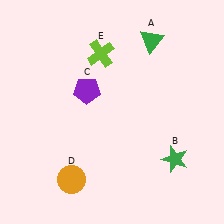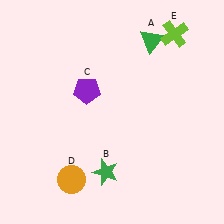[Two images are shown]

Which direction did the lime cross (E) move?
The lime cross (E) moved right.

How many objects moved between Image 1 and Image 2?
2 objects moved between the two images.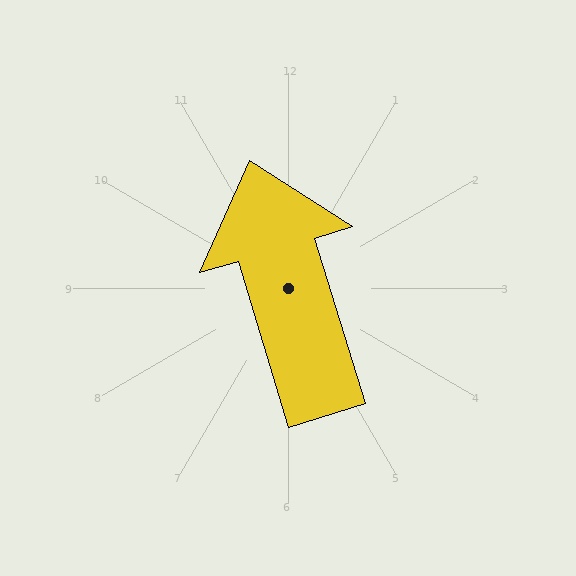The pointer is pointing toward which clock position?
Roughly 11 o'clock.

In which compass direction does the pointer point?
North.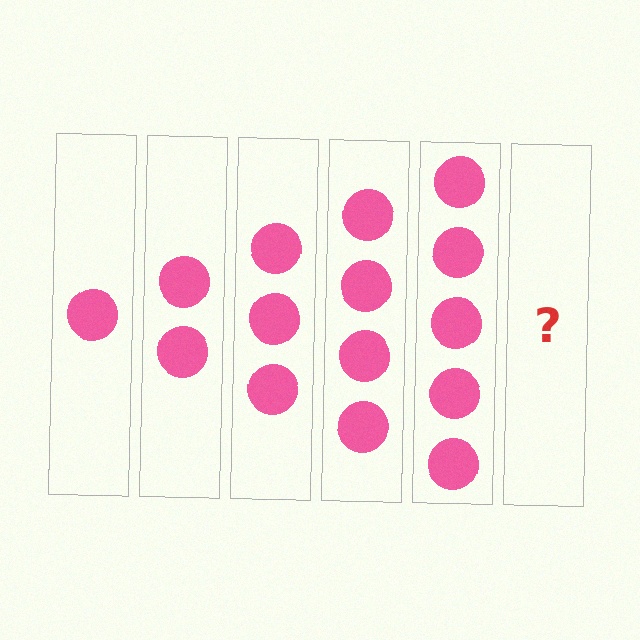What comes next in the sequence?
The next element should be 6 circles.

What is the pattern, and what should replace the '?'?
The pattern is that each step adds one more circle. The '?' should be 6 circles.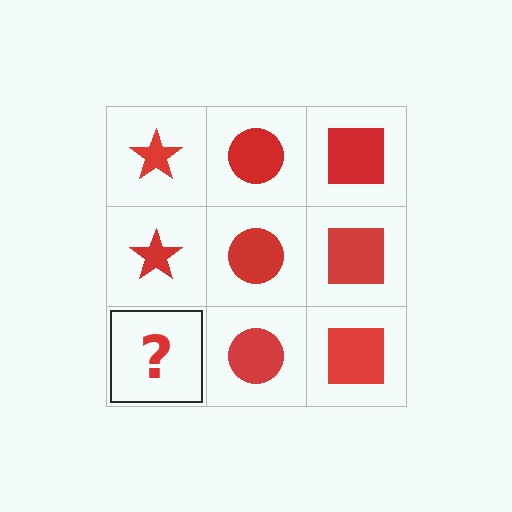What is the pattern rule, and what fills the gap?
The rule is that each column has a consistent shape. The gap should be filled with a red star.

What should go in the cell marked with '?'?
The missing cell should contain a red star.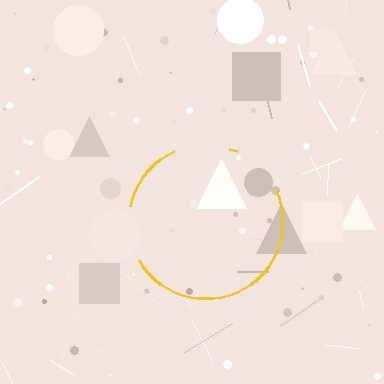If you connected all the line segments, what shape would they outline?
They would outline a circle.